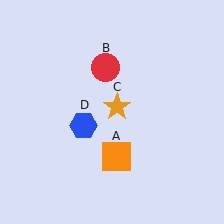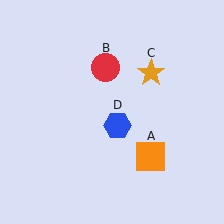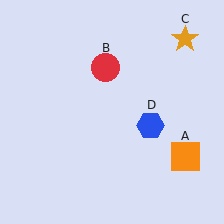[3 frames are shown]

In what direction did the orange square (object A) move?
The orange square (object A) moved right.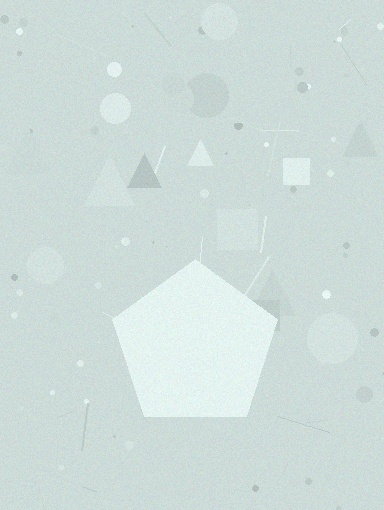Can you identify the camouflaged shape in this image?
The camouflaged shape is a pentagon.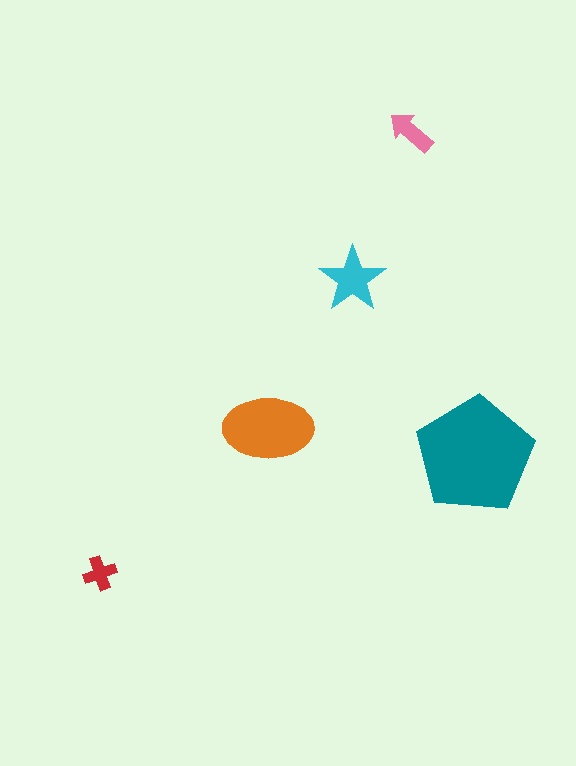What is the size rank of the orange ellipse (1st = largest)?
2nd.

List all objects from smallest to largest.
The red cross, the pink arrow, the cyan star, the orange ellipse, the teal pentagon.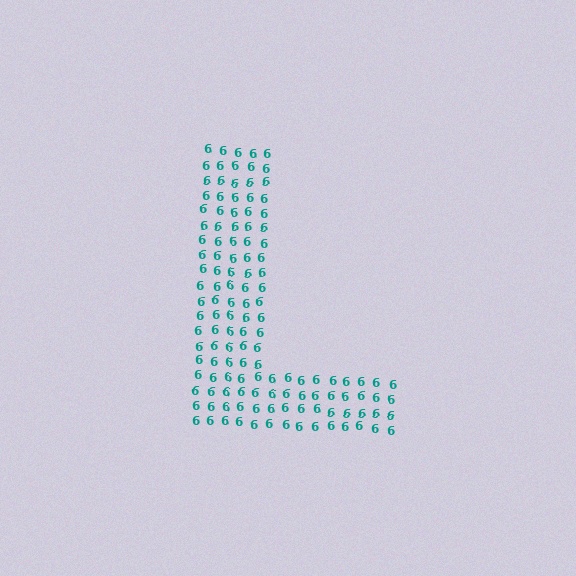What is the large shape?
The large shape is the letter L.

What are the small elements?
The small elements are digit 6's.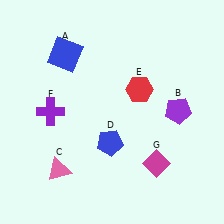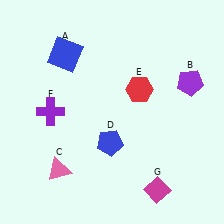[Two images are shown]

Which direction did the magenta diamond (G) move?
The magenta diamond (G) moved down.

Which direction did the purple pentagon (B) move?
The purple pentagon (B) moved up.